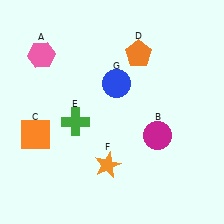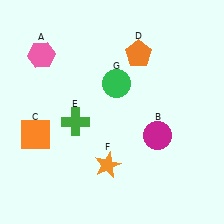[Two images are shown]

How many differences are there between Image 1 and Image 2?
There is 1 difference between the two images.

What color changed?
The circle (G) changed from blue in Image 1 to green in Image 2.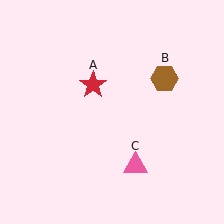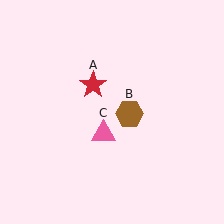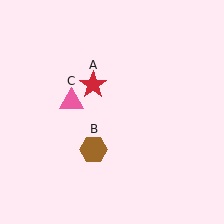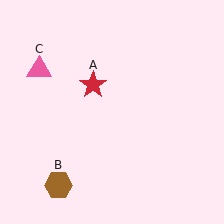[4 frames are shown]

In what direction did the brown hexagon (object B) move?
The brown hexagon (object B) moved down and to the left.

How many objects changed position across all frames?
2 objects changed position: brown hexagon (object B), pink triangle (object C).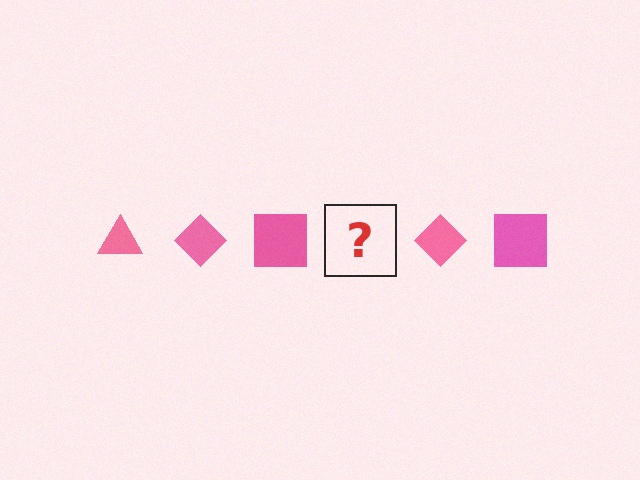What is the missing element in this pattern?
The missing element is a pink triangle.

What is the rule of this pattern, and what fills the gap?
The rule is that the pattern cycles through triangle, diamond, square shapes in pink. The gap should be filled with a pink triangle.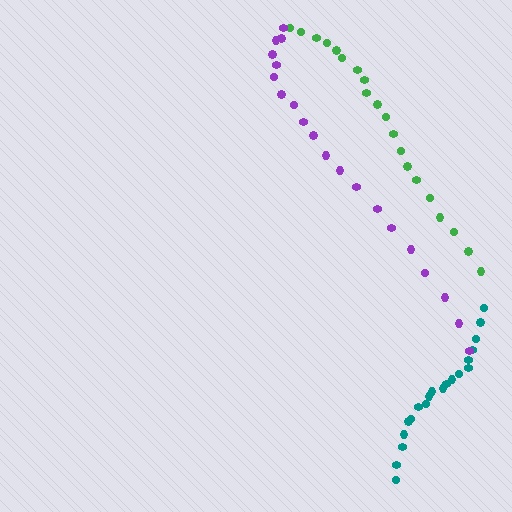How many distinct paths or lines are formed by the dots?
There are 3 distinct paths.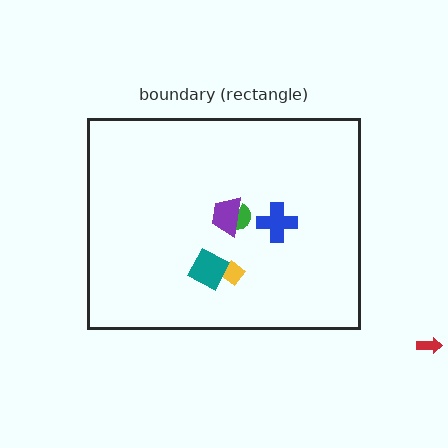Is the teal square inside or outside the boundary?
Inside.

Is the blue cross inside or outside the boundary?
Inside.